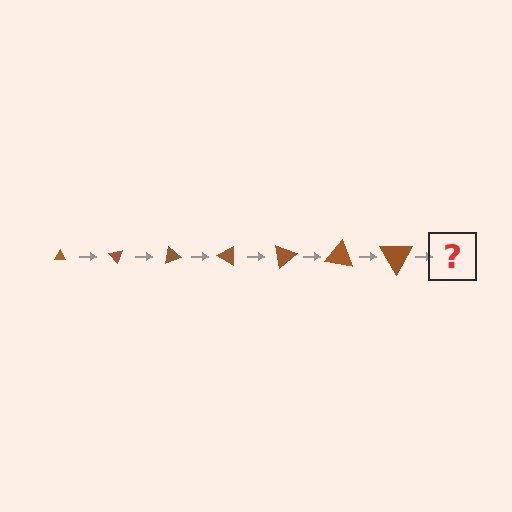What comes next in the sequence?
The next element should be a triangle, larger than the previous one and rotated 350 degrees from the start.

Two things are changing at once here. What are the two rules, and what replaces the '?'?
The two rules are that the triangle grows larger each step and it rotates 50 degrees each step. The '?' should be a triangle, larger than the previous one and rotated 350 degrees from the start.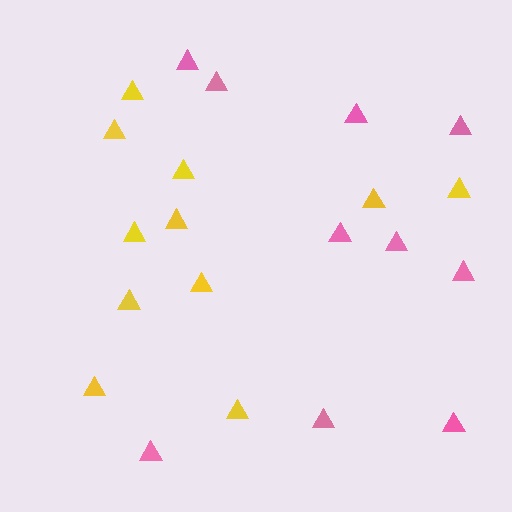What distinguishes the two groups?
There are 2 groups: one group of yellow triangles (11) and one group of pink triangles (10).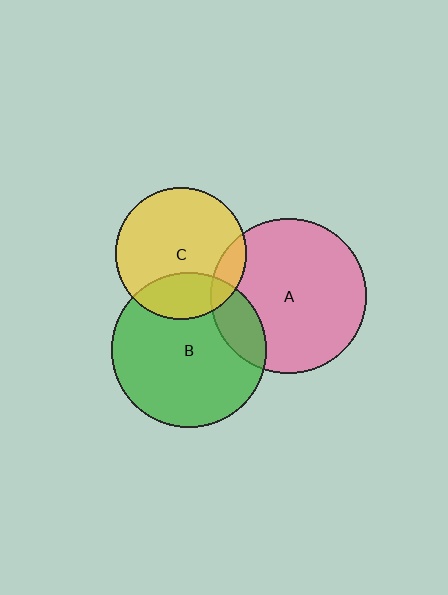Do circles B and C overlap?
Yes.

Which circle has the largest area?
Circle B (green).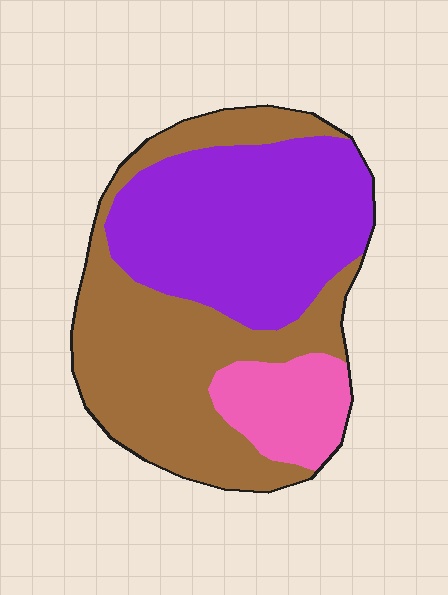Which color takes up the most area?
Brown, at roughly 45%.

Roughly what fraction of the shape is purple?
Purple takes up between a third and a half of the shape.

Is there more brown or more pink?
Brown.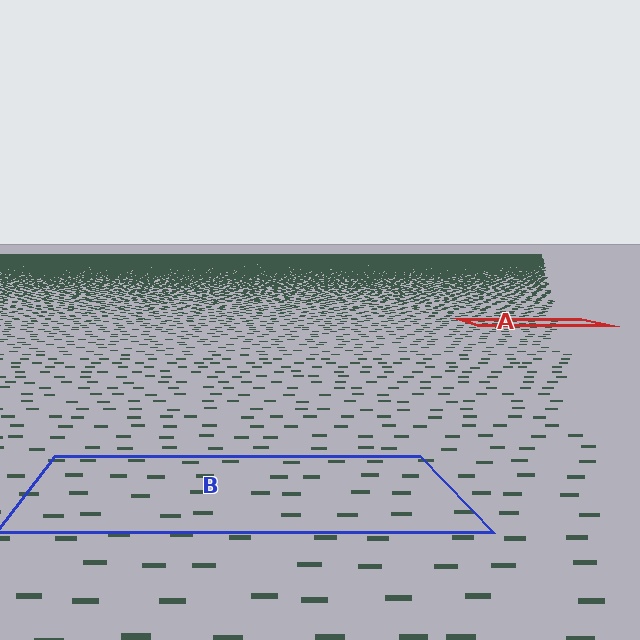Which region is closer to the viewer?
Region B is closer. The texture elements there are larger and more spread out.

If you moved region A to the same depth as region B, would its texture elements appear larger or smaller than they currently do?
They would appear larger. At a closer depth, the same texture elements are projected at a bigger on-screen size.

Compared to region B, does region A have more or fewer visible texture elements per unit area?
Region A has more texture elements per unit area — they are packed more densely because it is farther away.